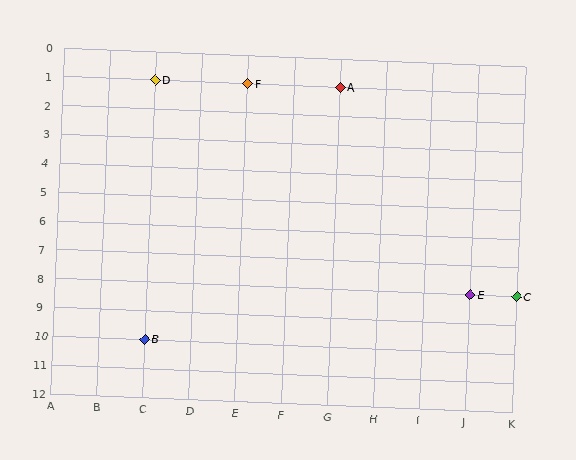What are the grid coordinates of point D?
Point D is at grid coordinates (C, 1).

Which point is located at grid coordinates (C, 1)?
Point D is at (C, 1).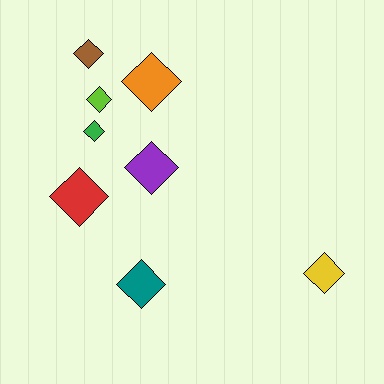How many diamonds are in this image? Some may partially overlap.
There are 8 diamonds.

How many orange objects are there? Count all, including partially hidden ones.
There is 1 orange object.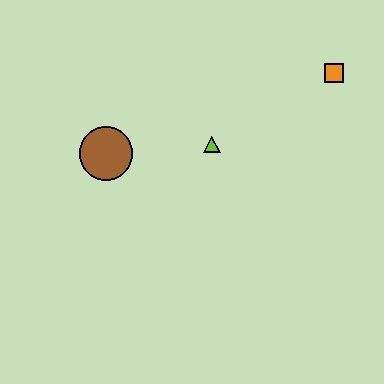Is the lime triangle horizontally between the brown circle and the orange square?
Yes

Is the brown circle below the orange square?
Yes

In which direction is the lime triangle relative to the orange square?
The lime triangle is to the left of the orange square.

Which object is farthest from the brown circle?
The orange square is farthest from the brown circle.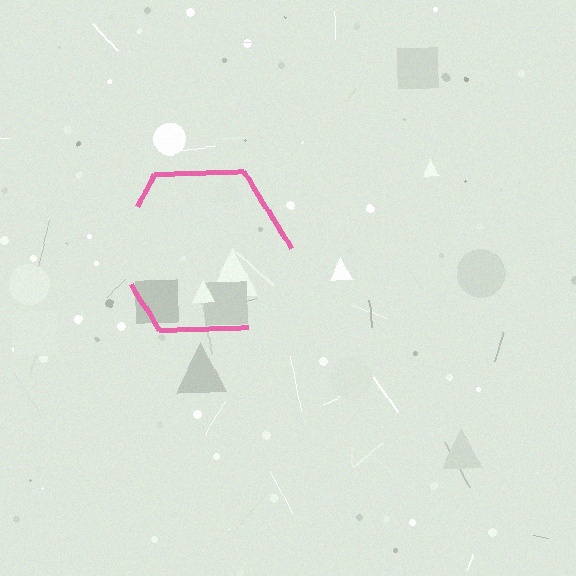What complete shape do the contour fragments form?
The contour fragments form a hexagon.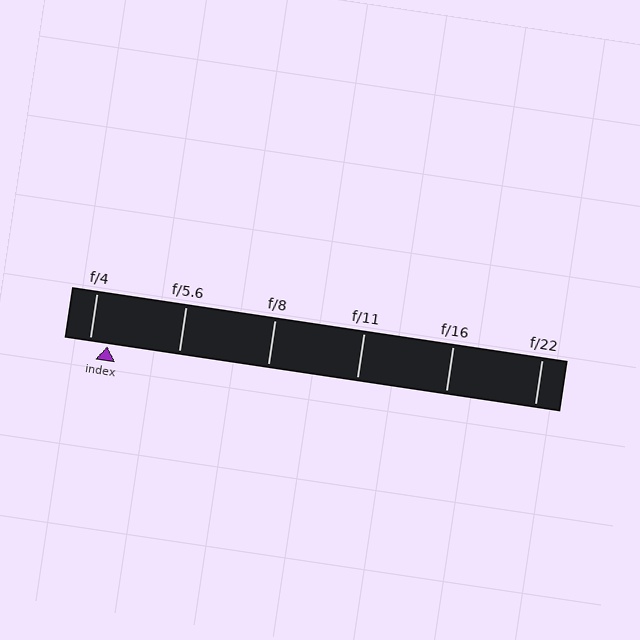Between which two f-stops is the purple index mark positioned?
The index mark is between f/4 and f/5.6.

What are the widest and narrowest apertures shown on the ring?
The widest aperture shown is f/4 and the narrowest is f/22.